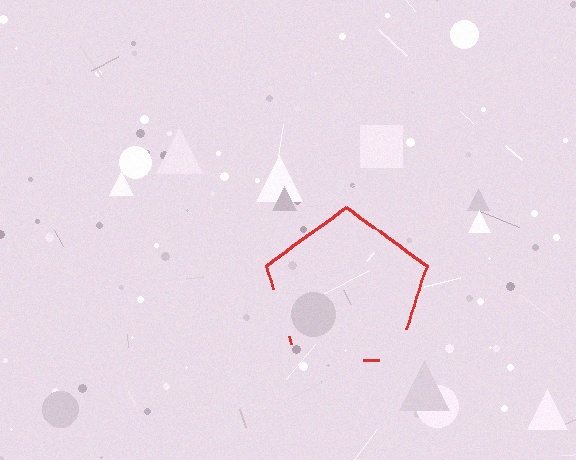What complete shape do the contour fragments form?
The contour fragments form a pentagon.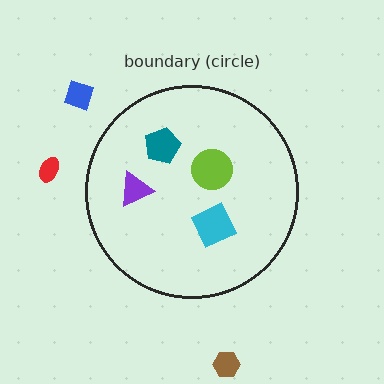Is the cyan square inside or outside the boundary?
Inside.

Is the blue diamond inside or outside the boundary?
Outside.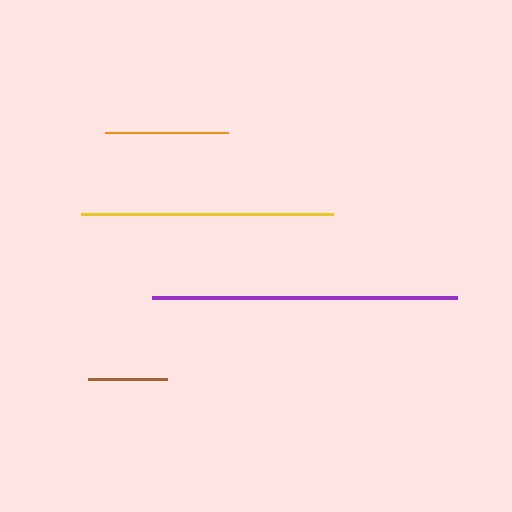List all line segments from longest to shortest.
From longest to shortest: purple, yellow, orange, brown.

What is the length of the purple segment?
The purple segment is approximately 305 pixels long.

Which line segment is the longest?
The purple line is the longest at approximately 305 pixels.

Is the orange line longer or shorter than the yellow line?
The yellow line is longer than the orange line.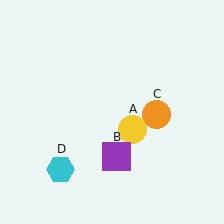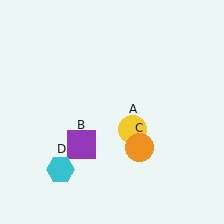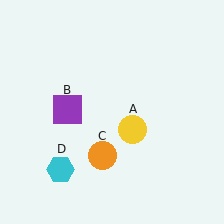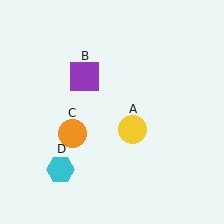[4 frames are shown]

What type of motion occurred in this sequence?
The purple square (object B), orange circle (object C) rotated clockwise around the center of the scene.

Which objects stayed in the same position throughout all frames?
Yellow circle (object A) and cyan hexagon (object D) remained stationary.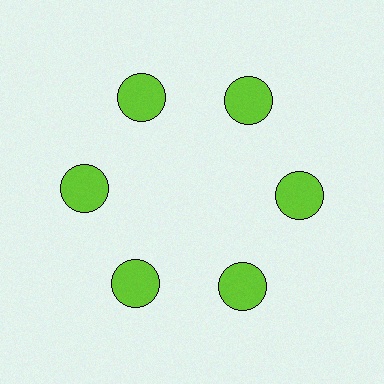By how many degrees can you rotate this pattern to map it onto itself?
The pattern maps onto itself every 60 degrees of rotation.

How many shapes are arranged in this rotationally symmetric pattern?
There are 6 shapes, arranged in 6 groups of 1.